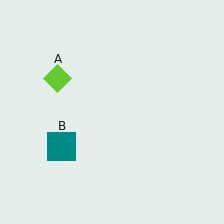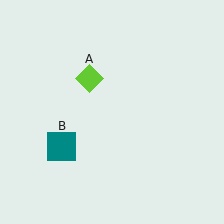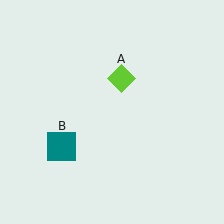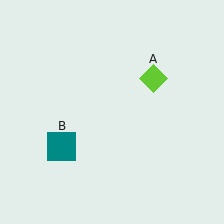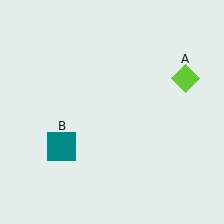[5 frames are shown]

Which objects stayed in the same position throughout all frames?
Teal square (object B) remained stationary.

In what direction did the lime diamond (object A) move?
The lime diamond (object A) moved right.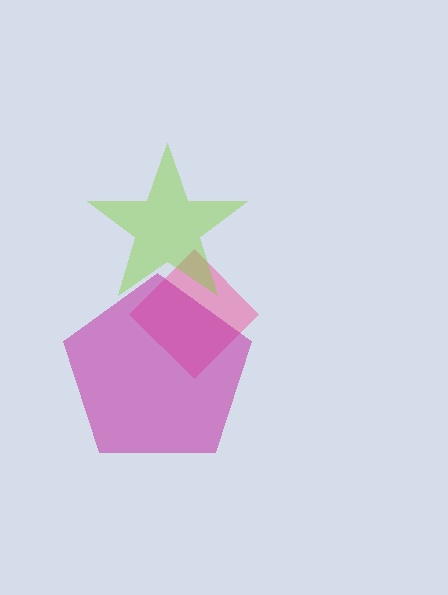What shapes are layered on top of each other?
The layered shapes are: a pink diamond, a lime star, a magenta pentagon.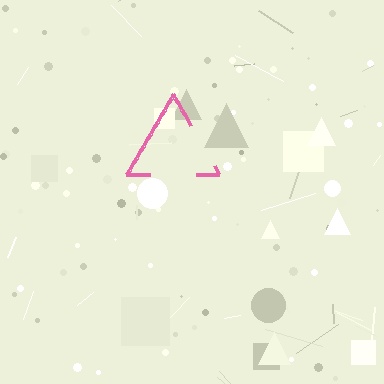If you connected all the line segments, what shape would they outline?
They would outline a triangle.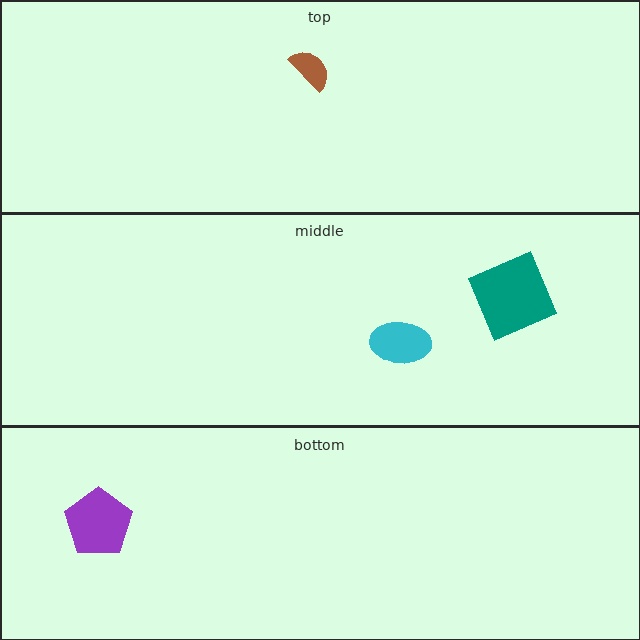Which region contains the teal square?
The middle region.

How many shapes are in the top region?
1.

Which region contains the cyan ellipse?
The middle region.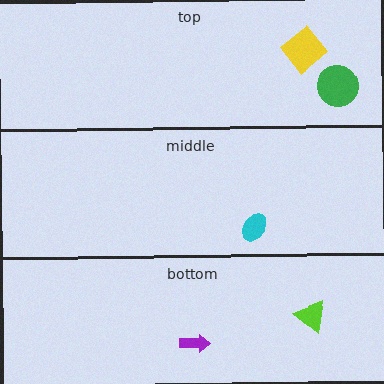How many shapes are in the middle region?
1.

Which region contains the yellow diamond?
The top region.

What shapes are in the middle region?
The cyan ellipse.